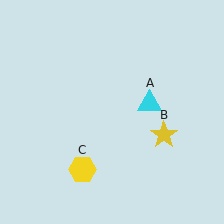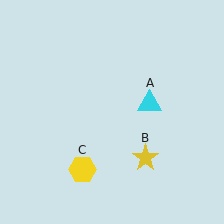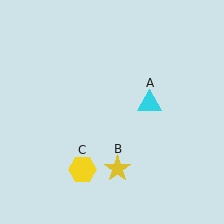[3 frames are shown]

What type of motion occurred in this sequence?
The yellow star (object B) rotated clockwise around the center of the scene.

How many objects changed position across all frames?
1 object changed position: yellow star (object B).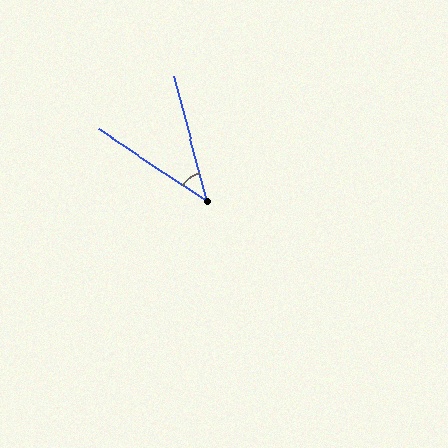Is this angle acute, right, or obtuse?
It is acute.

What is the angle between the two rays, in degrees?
Approximately 42 degrees.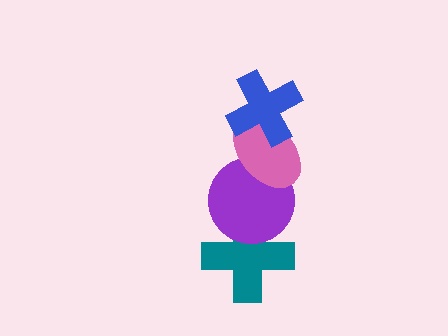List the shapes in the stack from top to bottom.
From top to bottom: the blue cross, the pink ellipse, the purple circle, the teal cross.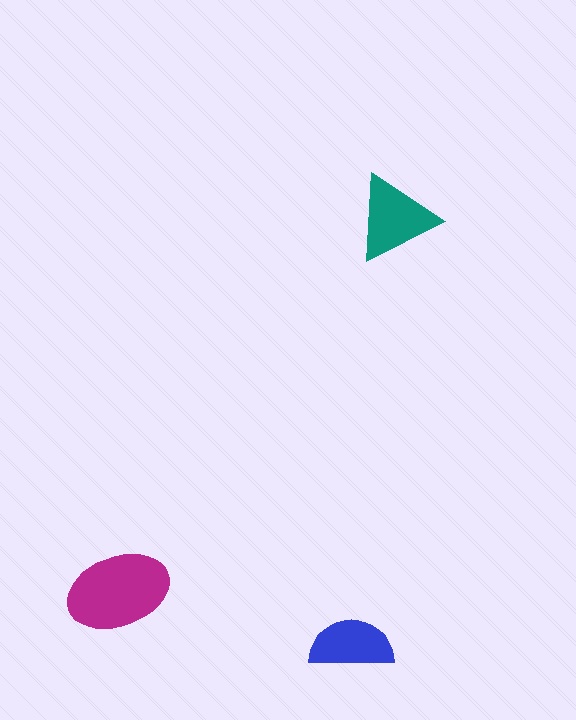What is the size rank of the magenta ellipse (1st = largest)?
1st.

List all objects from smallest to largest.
The blue semicircle, the teal triangle, the magenta ellipse.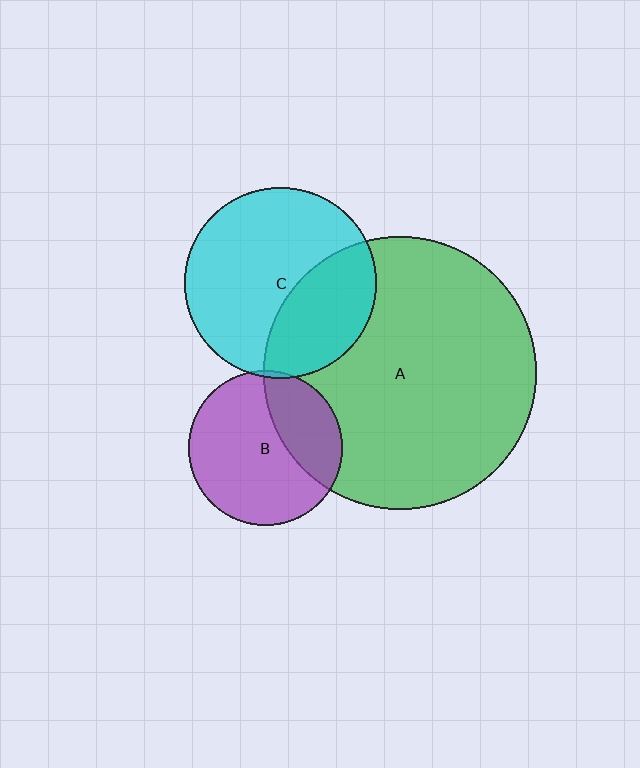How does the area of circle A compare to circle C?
Approximately 2.0 times.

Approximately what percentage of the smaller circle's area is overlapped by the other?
Approximately 35%.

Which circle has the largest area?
Circle A (green).